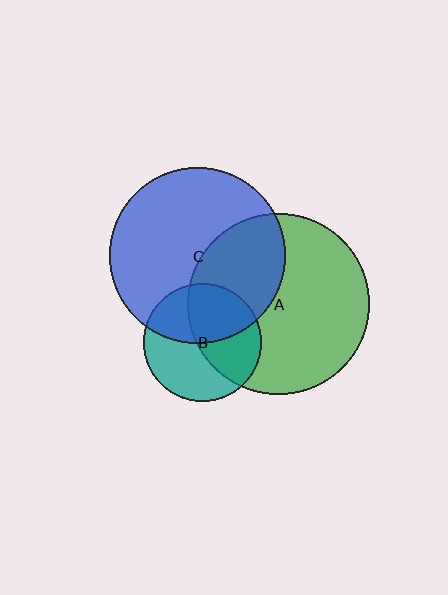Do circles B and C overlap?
Yes.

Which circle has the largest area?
Circle A (green).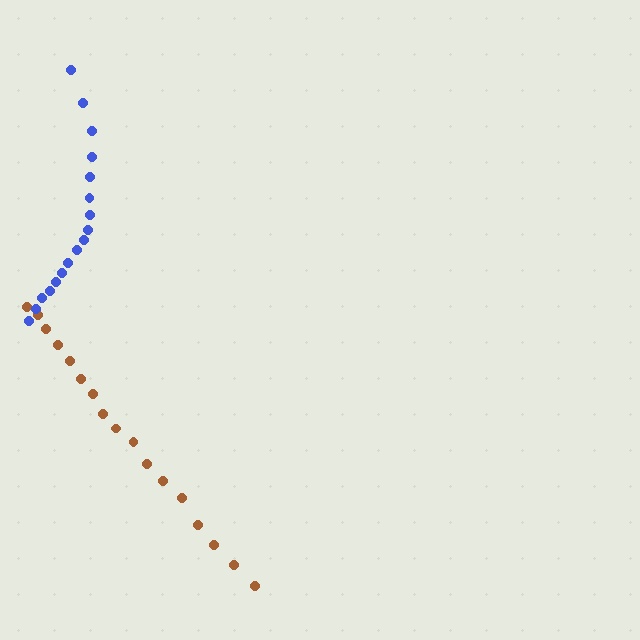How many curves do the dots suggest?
There are 2 distinct paths.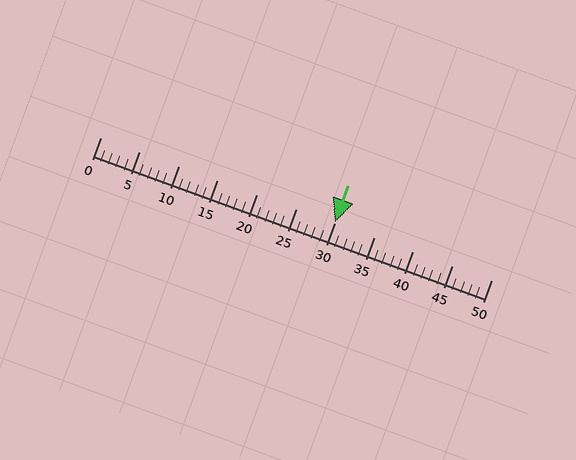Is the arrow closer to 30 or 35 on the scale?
The arrow is closer to 30.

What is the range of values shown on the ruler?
The ruler shows values from 0 to 50.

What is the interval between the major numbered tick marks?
The major tick marks are spaced 5 units apart.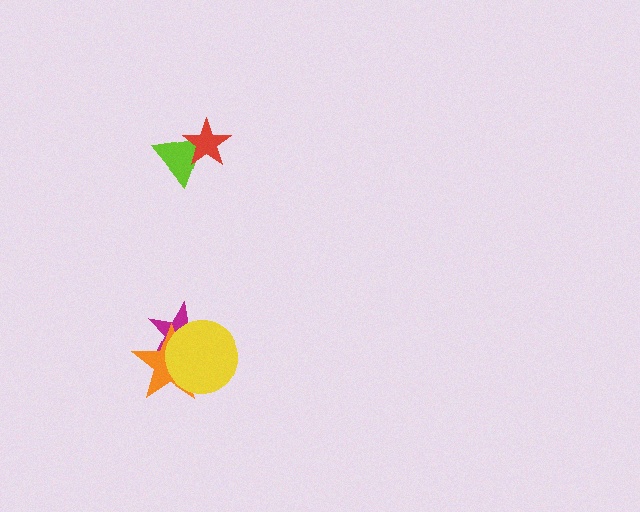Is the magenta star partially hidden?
Yes, it is partially covered by another shape.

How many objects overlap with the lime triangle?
1 object overlaps with the lime triangle.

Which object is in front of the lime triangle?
The red star is in front of the lime triangle.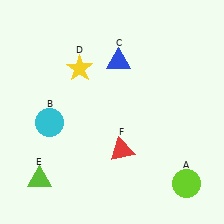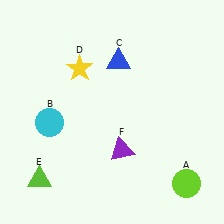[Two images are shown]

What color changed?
The triangle (F) changed from red in Image 1 to purple in Image 2.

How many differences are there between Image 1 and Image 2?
There is 1 difference between the two images.